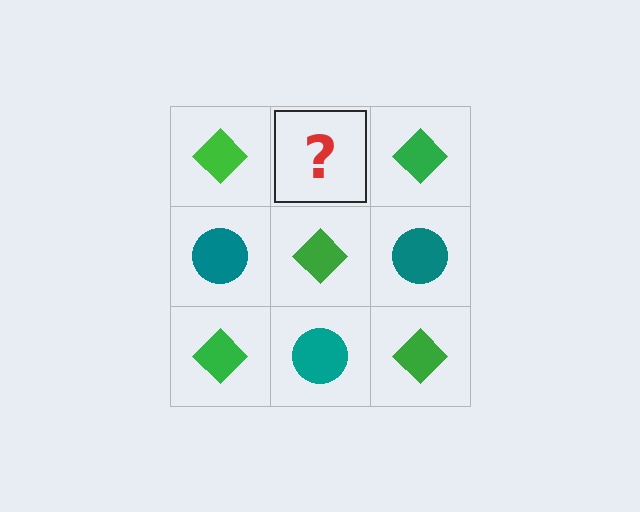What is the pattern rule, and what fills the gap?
The rule is that it alternates green diamond and teal circle in a checkerboard pattern. The gap should be filled with a teal circle.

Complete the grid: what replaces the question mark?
The question mark should be replaced with a teal circle.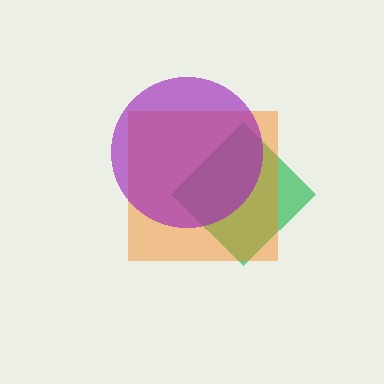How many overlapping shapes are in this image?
There are 3 overlapping shapes in the image.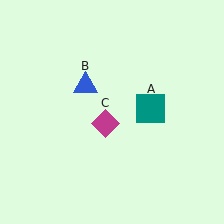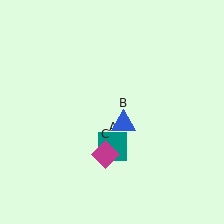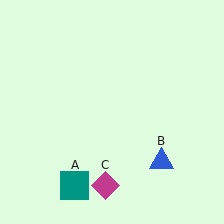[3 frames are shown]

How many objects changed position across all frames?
3 objects changed position: teal square (object A), blue triangle (object B), magenta diamond (object C).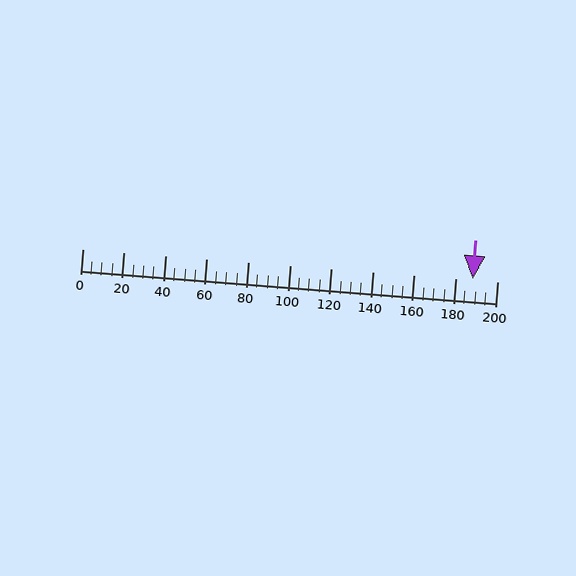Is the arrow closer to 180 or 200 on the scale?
The arrow is closer to 180.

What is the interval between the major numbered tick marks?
The major tick marks are spaced 20 units apart.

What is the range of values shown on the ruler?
The ruler shows values from 0 to 200.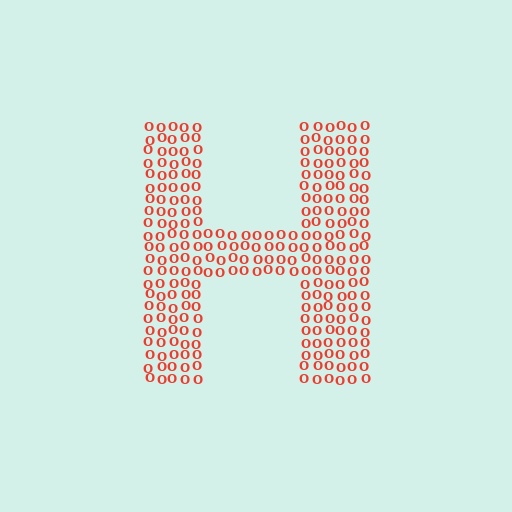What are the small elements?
The small elements are letter O's.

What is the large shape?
The large shape is the letter H.